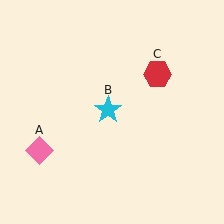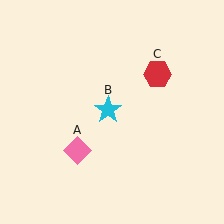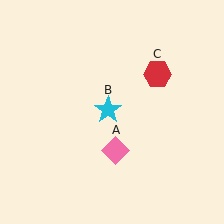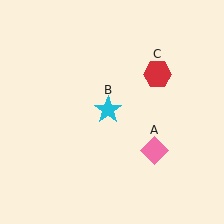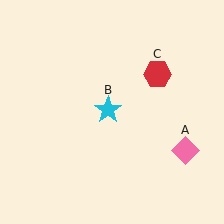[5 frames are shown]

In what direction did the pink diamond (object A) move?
The pink diamond (object A) moved right.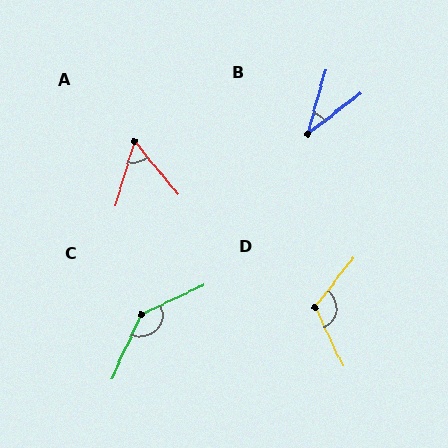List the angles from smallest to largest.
B (36°), A (56°), D (117°), C (140°).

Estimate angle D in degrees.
Approximately 117 degrees.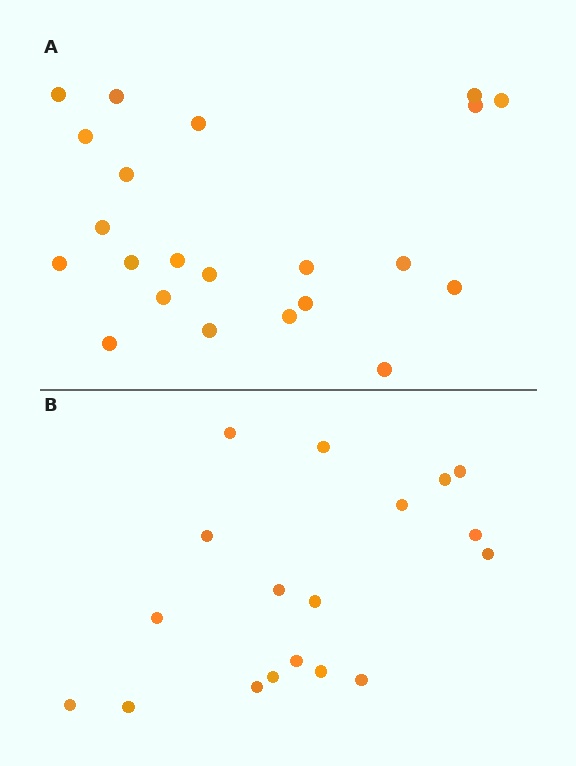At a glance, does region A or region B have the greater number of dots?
Region A (the top region) has more dots.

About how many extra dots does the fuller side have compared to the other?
Region A has about 4 more dots than region B.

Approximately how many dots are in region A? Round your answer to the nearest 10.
About 20 dots. (The exact count is 22, which rounds to 20.)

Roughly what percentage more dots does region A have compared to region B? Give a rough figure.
About 20% more.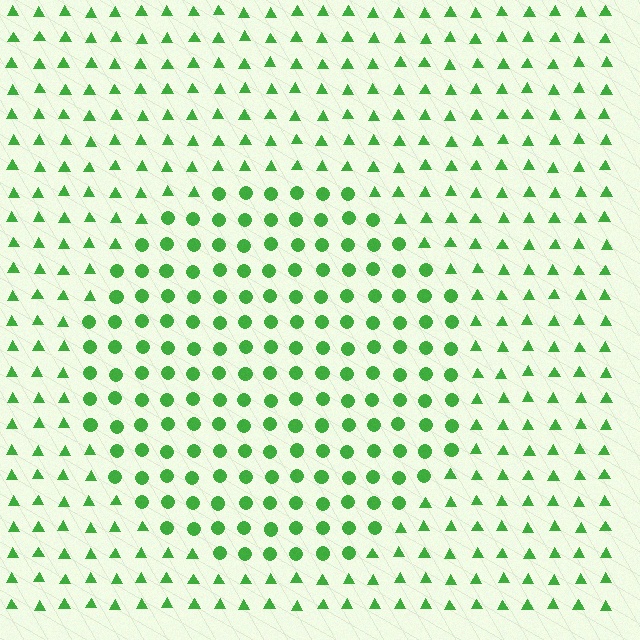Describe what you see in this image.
The image is filled with small green elements arranged in a uniform grid. A circle-shaped region contains circles, while the surrounding area contains triangles. The boundary is defined purely by the change in element shape.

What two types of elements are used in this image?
The image uses circles inside the circle region and triangles outside it.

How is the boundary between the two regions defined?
The boundary is defined by a change in element shape: circles inside vs. triangles outside. All elements share the same color and spacing.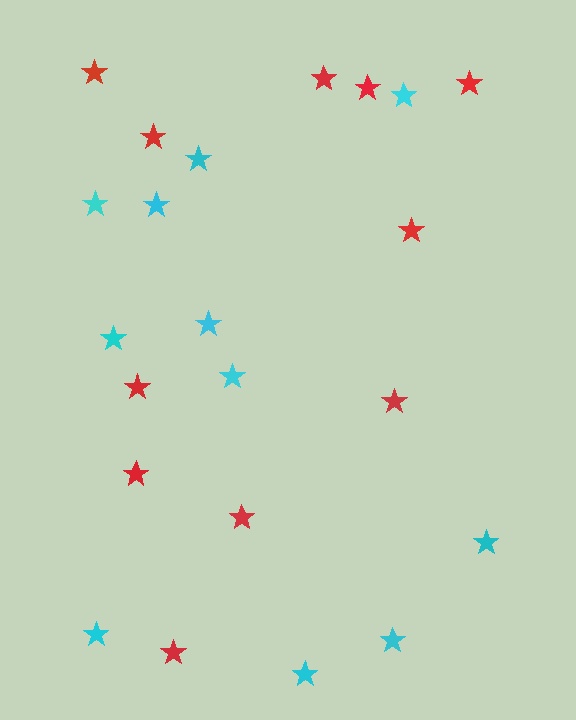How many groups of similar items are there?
There are 2 groups: one group of red stars (11) and one group of cyan stars (11).